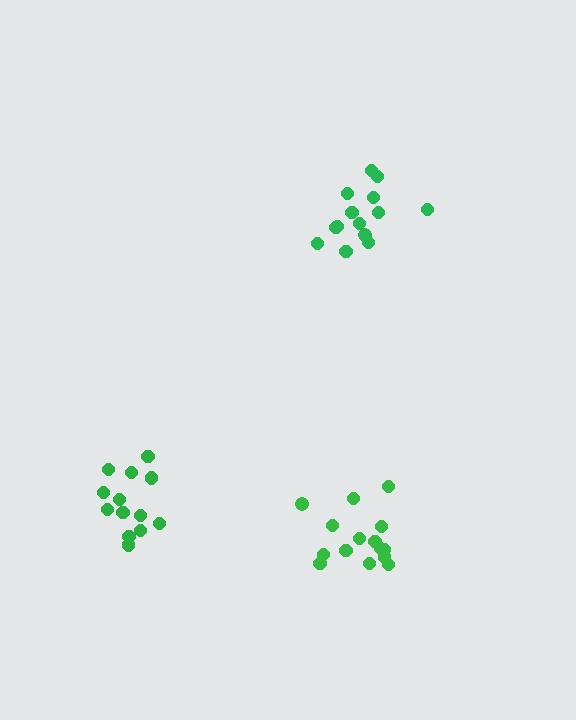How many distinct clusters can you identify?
There are 3 distinct clusters.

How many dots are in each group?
Group 1: 14 dots, Group 2: 14 dots, Group 3: 15 dots (43 total).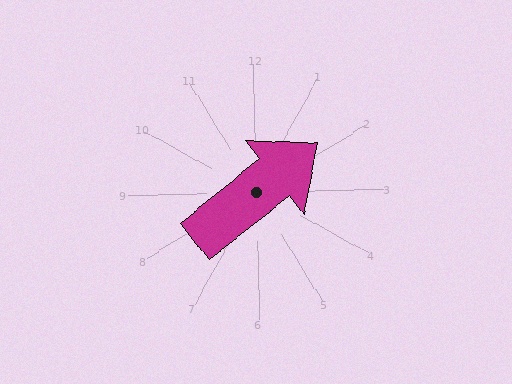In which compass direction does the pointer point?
Northeast.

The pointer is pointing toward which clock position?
Roughly 2 o'clock.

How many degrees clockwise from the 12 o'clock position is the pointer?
Approximately 53 degrees.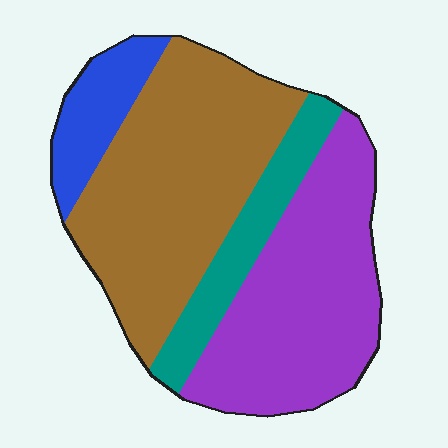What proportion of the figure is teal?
Teal covers 13% of the figure.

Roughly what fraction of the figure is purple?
Purple takes up about three eighths (3/8) of the figure.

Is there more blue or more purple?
Purple.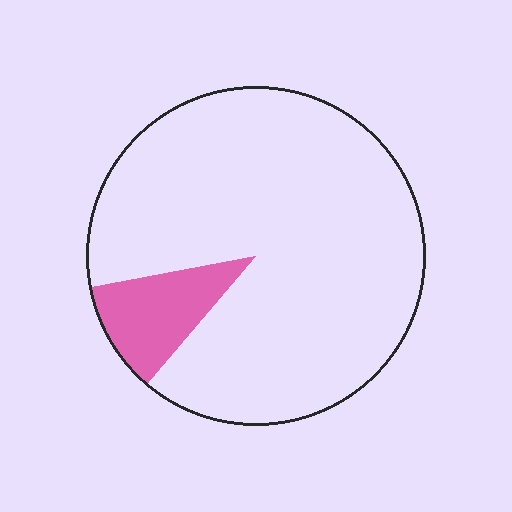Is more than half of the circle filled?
No.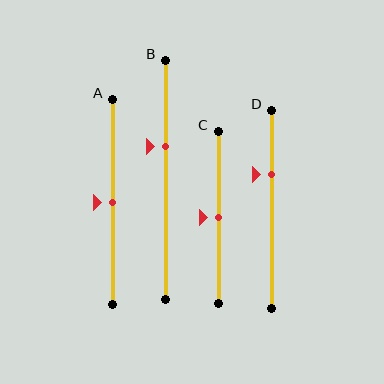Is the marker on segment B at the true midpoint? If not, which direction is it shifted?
No, the marker on segment B is shifted upward by about 14% of the segment length.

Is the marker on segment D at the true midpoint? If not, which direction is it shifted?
No, the marker on segment D is shifted upward by about 18% of the segment length.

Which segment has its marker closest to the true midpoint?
Segment A has its marker closest to the true midpoint.